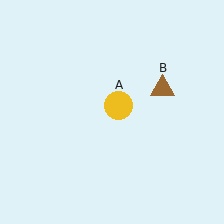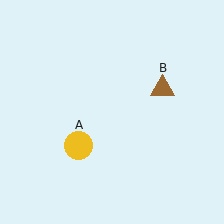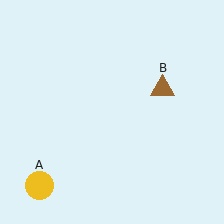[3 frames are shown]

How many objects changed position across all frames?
1 object changed position: yellow circle (object A).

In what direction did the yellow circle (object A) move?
The yellow circle (object A) moved down and to the left.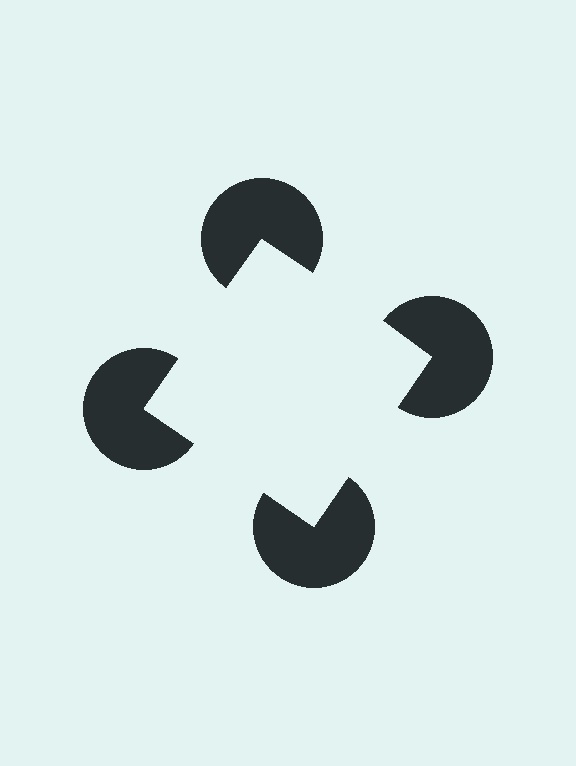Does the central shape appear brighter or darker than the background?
It typically appears slightly brighter than the background, even though no actual brightness change is drawn.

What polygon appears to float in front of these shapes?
An illusory square — its edges are inferred from the aligned wedge cuts in the pac-man discs, not physically drawn.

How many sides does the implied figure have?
4 sides.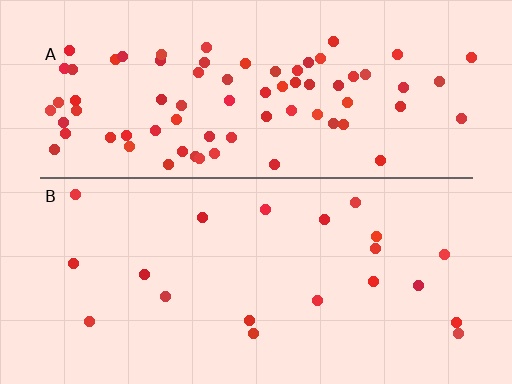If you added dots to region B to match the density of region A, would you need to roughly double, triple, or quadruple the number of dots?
Approximately quadruple.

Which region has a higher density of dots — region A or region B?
A (the top).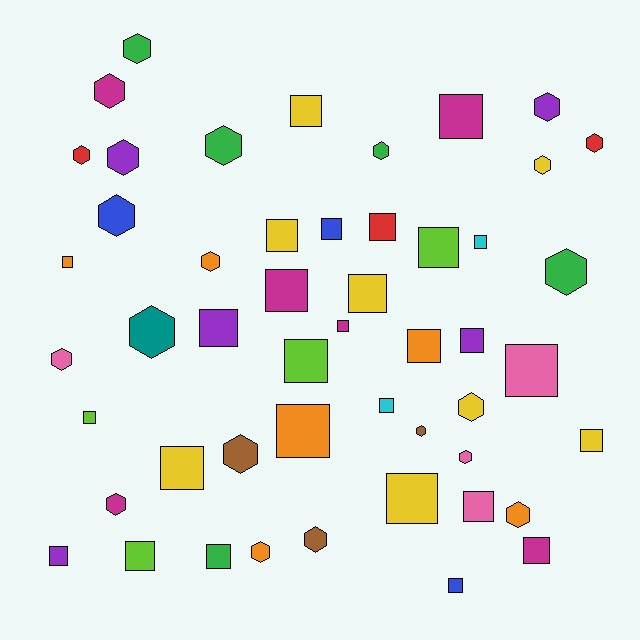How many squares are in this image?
There are 28 squares.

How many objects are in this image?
There are 50 objects.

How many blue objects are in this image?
There are 3 blue objects.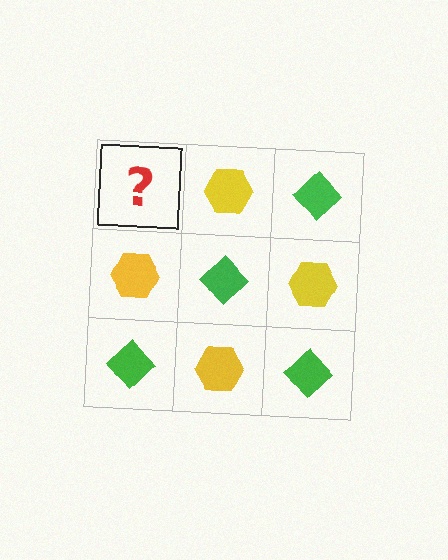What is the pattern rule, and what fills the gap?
The rule is that it alternates green diamond and yellow hexagon in a checkerboard pattern. The gap should be filled with a green diamond.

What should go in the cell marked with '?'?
The missing cell should contain a green diamond.